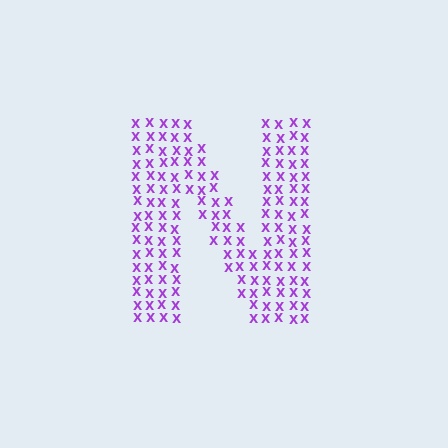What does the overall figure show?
The overall figure shows the letter N.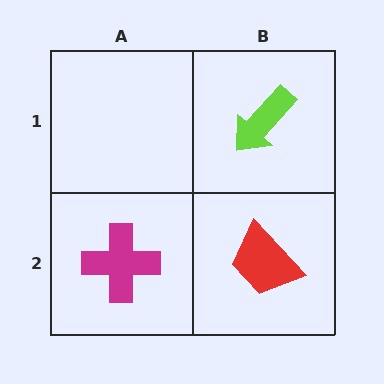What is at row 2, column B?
A red trapezoid.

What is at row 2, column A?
A magenta cross.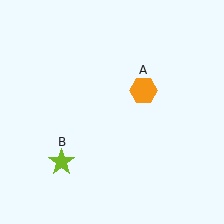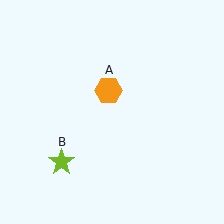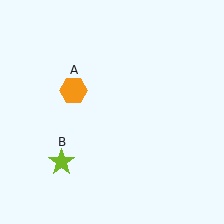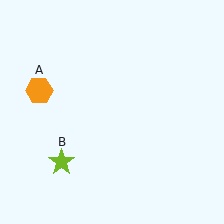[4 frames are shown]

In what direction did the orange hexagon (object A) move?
The orange hexagon (object A) moved left.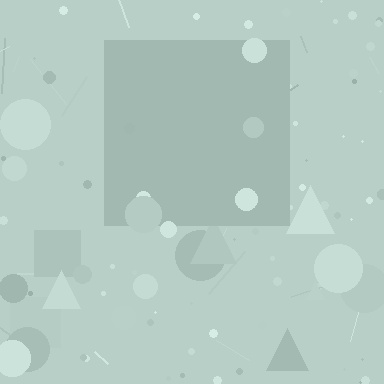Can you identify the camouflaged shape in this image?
The camouflaged shape is a square.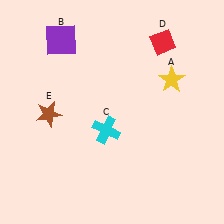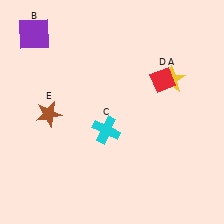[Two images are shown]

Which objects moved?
The objects that moved are: the purple square (B), the red diamond (D).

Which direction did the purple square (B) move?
The purple square (B) moved left.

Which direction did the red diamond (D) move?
The red diamond (D) moved down.